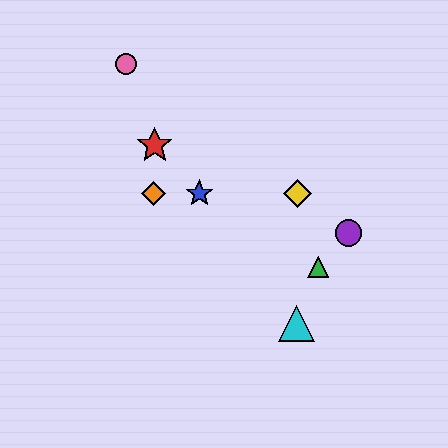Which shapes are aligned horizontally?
The blue star, the yellow diamond, the orange diamond are aligned horizontally.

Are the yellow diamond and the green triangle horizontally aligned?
No, the yellow diamond is at y≈193 and the green triangle is at y≈267.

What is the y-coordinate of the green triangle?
The green triangle is at y≈267.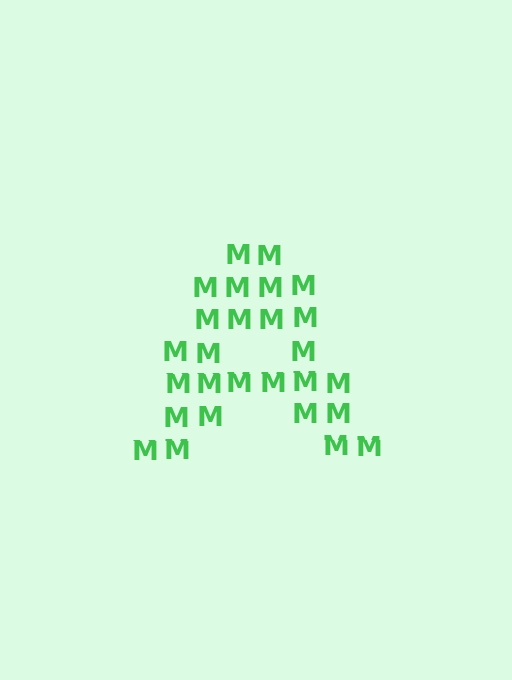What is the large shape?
The large shape is the letter A.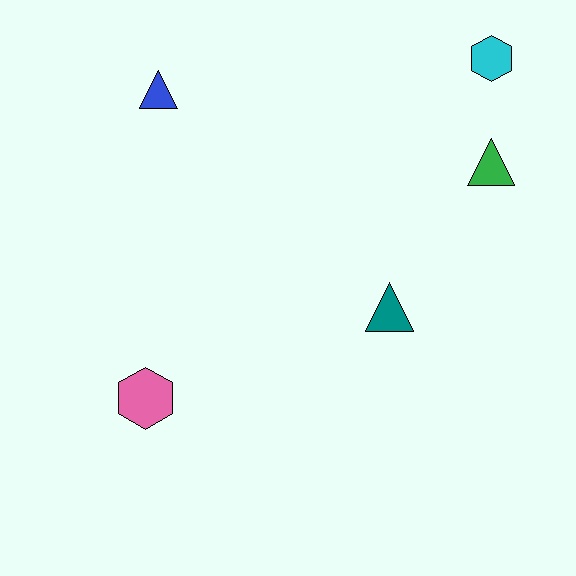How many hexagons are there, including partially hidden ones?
There are 2 hexagons.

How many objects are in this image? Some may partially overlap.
There are 5 objects.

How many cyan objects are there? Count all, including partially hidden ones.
There is 1 cyan object.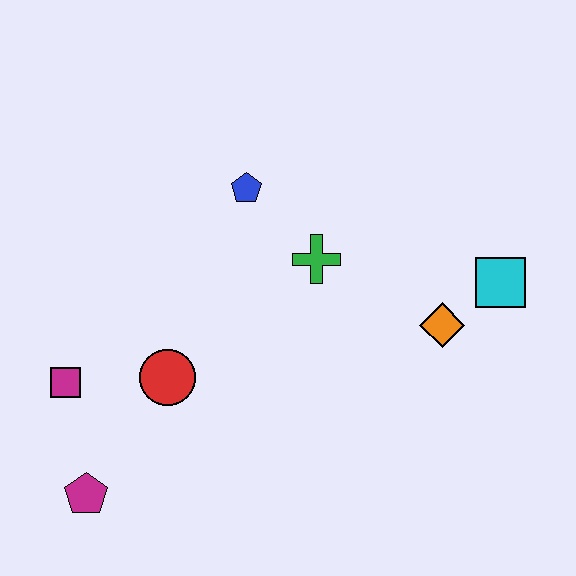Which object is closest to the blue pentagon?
The green cross is closest to the blue pentagon.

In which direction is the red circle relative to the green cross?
The red circle is to the left of the green cross.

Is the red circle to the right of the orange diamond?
No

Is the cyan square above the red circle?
Yes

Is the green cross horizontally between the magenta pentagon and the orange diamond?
Yes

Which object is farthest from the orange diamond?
The magenta pentagon is farthest from the orange diamond.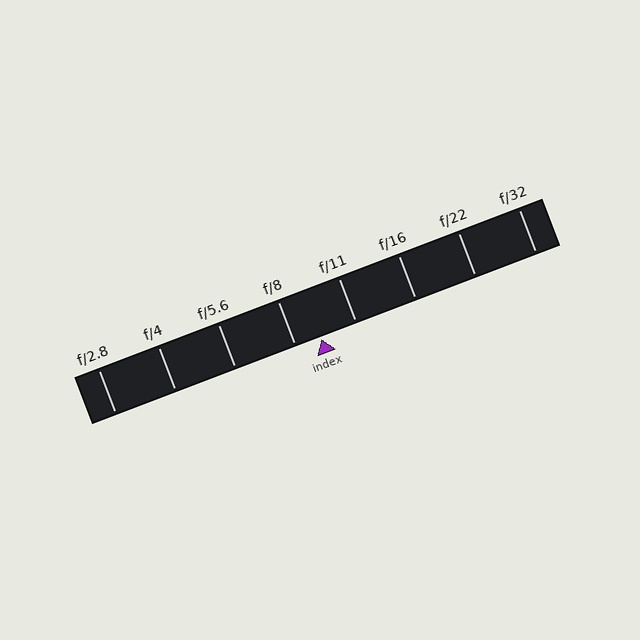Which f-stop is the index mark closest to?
The index mark is closest to f/8.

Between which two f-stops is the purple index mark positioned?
The index mark is between f/8 and f/11.